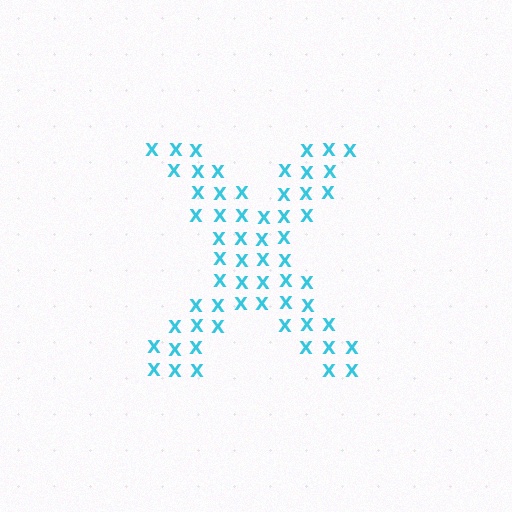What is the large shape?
The large shape is the letter X.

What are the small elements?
The small elements are letter X's.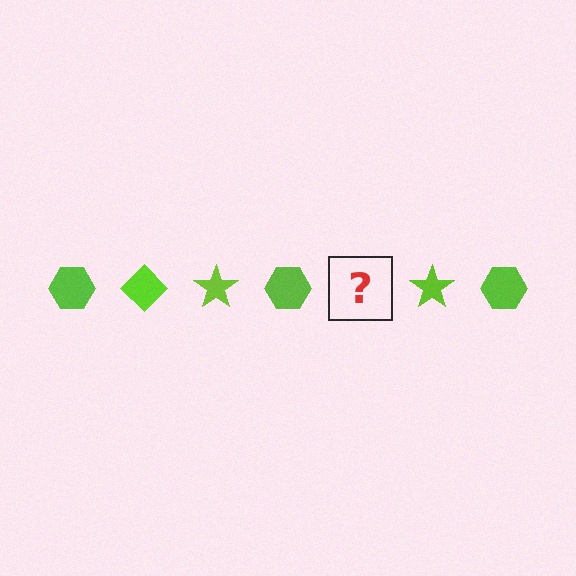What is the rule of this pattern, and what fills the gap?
The rule is that the pattern cycles through hexagon, diamond, star shapes in lime. The gap should be filled with a lime diamond.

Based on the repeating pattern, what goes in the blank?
The blank should be a lime diamond.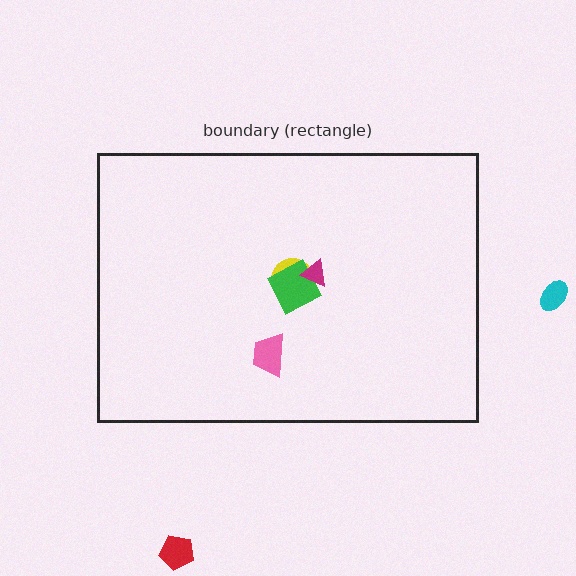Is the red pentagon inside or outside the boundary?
Outside.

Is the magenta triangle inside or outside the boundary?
Inside.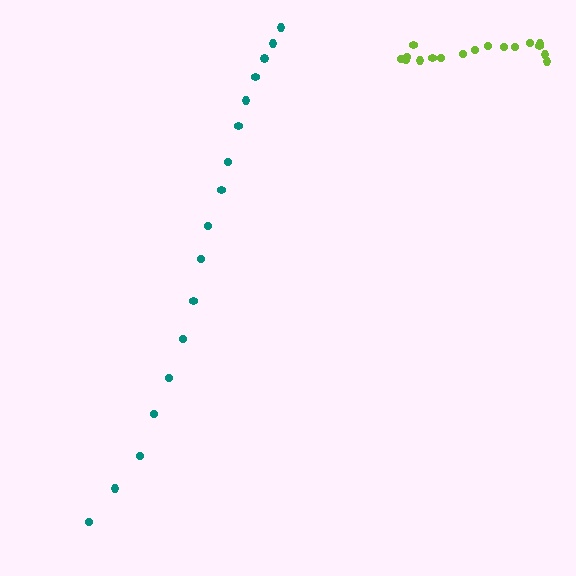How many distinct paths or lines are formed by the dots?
There are 2 distinct paths.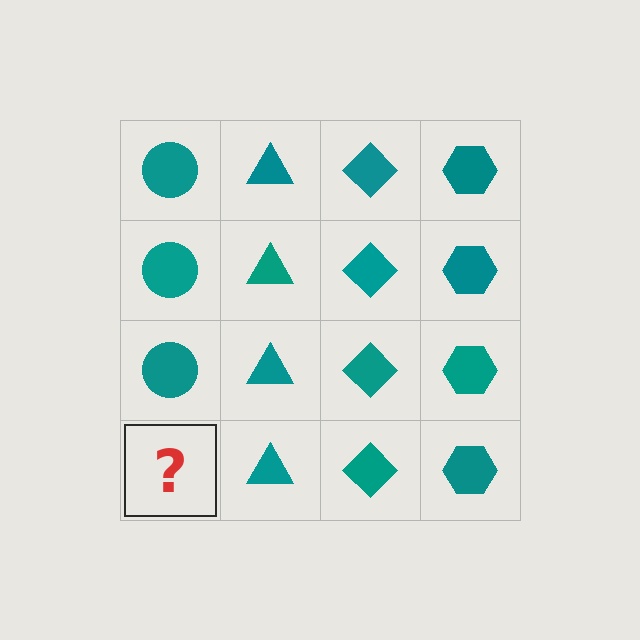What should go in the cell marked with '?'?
The missing cell should contain a teal circle.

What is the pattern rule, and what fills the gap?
The rule is that each column has a consistent shape. The gap should be filled with a teal circle.